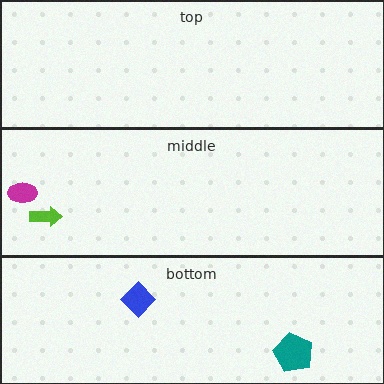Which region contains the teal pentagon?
The bottom region.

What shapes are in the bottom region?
The blue diamond, the teal pentagon.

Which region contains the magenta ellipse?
The middle region.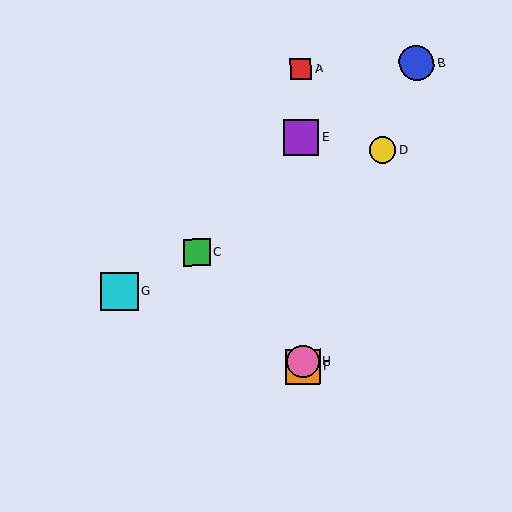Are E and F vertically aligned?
Yes, both are at x≈301.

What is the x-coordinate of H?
Object H is at x≈303.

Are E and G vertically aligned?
No, E is at x≈301 and G is at x≈120.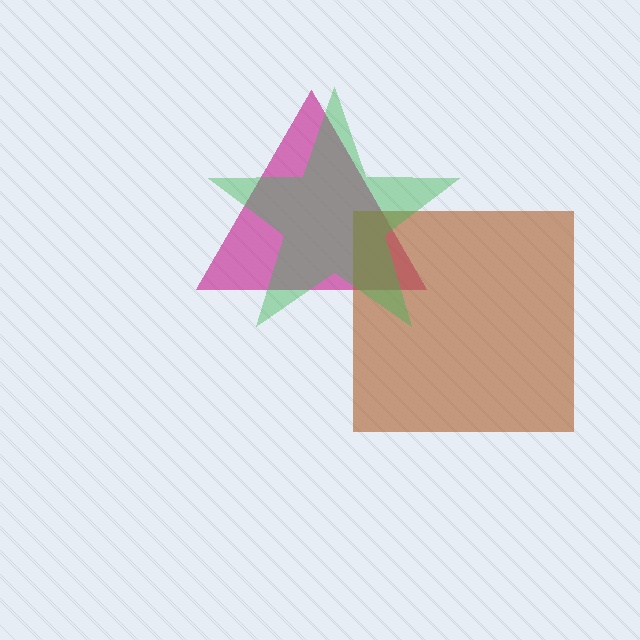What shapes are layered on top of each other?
The layered shapes are: a magenta triangle, a brown square, a green star.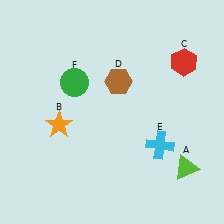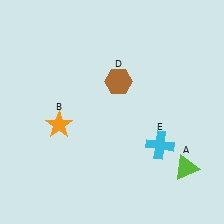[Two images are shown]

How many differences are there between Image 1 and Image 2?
There are 2 differences between the two images.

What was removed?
The green circle (F), the red hexagon (C) were removed in Image 2.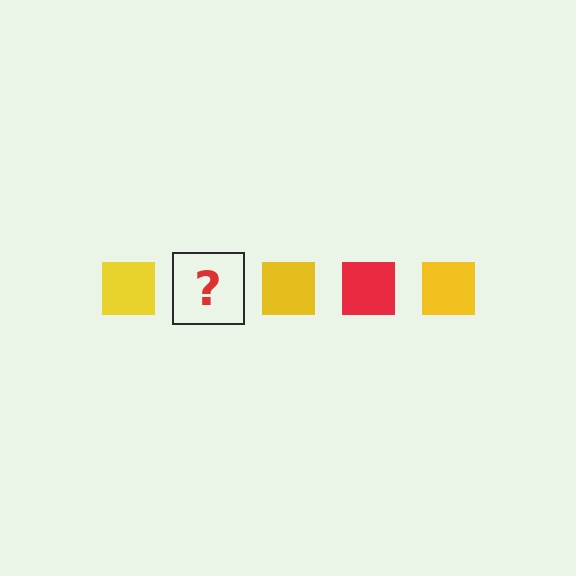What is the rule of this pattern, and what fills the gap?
The rule is that the pattern cycles through yellow, red squares. The gap should be filled with a red square.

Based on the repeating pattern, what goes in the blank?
The blank should be a red square.